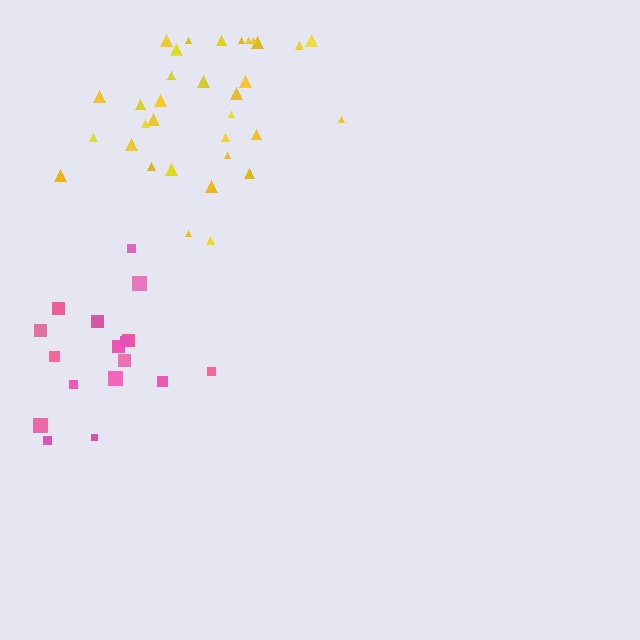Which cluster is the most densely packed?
Yellow.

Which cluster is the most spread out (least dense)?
Pink.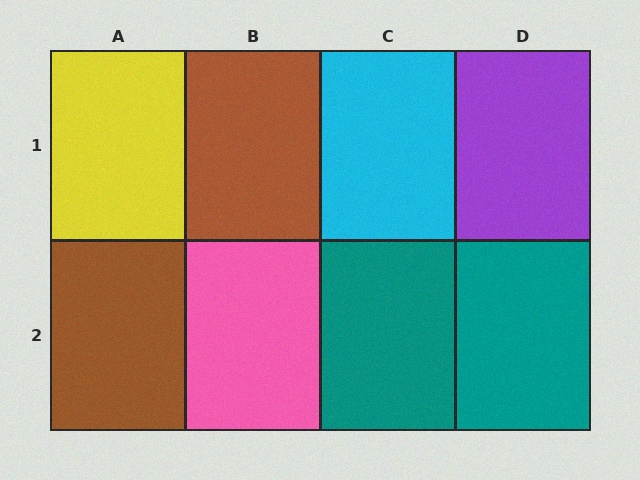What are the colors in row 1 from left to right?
Yellow, brown, cyan, purple.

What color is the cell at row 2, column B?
Pink.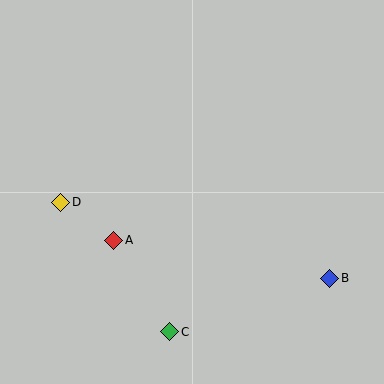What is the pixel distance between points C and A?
The distance between C and A is 107 pixels.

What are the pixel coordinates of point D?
Point D is at (61, 202).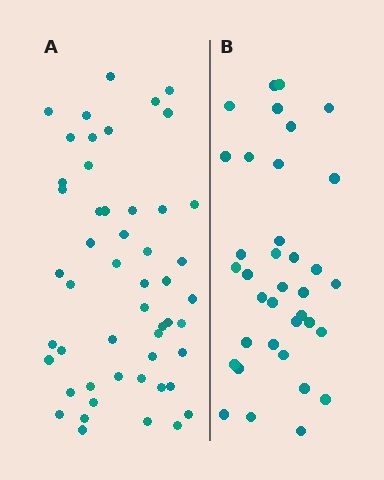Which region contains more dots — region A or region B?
Region A (the left region) has more dots.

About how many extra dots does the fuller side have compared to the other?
Region A has approximately 15 more dots than region B.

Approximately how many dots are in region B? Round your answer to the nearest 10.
About 40 dots. (The exact count is 36, which rounds to 40.)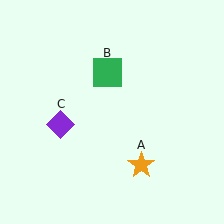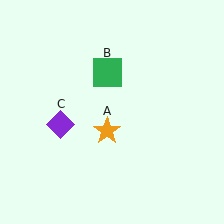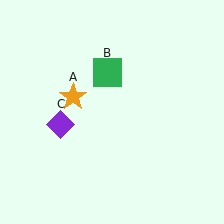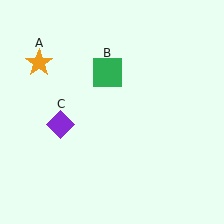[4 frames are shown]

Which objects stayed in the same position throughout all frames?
Green square (object B) and purple diamond (object C) remained stationary.